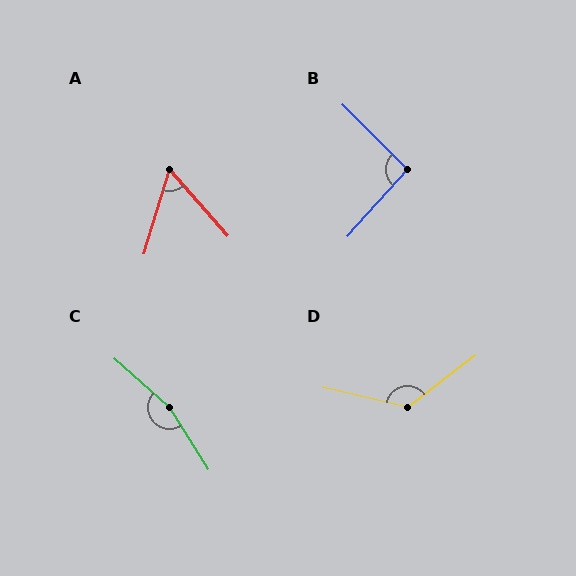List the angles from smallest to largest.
A (58°), B (93°), D (130°), C (164°).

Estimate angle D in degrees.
Approximately 130 degrees.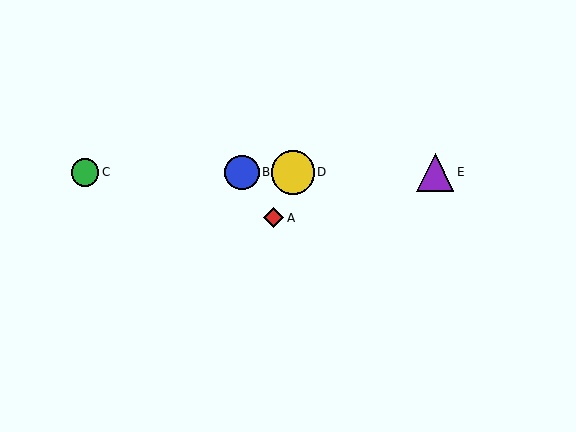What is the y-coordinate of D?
Object D is at y≈172.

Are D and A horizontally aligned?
No, D is at y≈172 and A is at y≈218.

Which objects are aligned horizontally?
Objects B, C, D, E are aligned horizontally.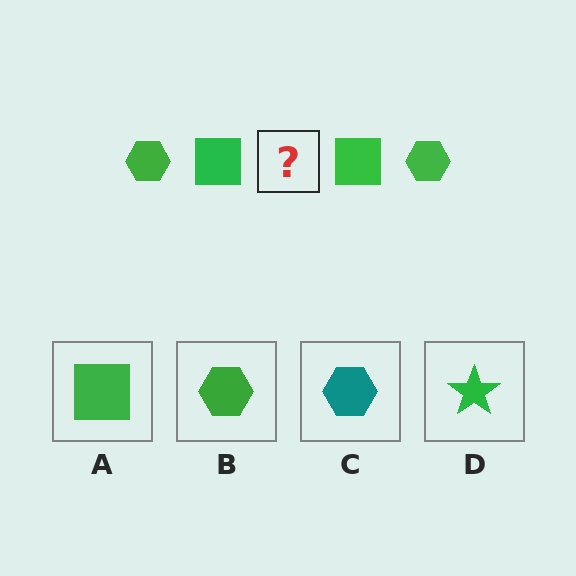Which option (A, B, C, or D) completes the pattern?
B.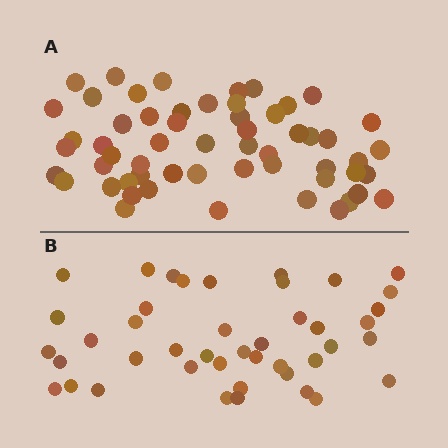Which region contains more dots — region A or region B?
Region A (the top region) has more dots.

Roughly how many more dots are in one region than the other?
Region A has approximately 15 more dots than region B.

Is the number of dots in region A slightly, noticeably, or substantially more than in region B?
Region A has noticeably more, but not dramatically so. The ratio is roughly 1.3 to 1.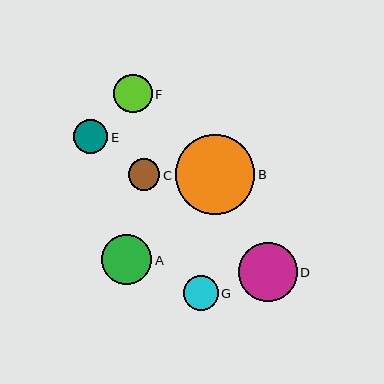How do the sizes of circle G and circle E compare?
Circle G and circle E are approximately the same size.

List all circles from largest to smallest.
From largest to smallest: B, D, A, F, G, E, C.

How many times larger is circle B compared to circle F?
Circle B is approximately 2.1 times the size of circle F.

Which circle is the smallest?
Circle C is the smallest with a size of approximately 32 pixels.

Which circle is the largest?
Circle B is the largest with a size of approximately 80 pixels.